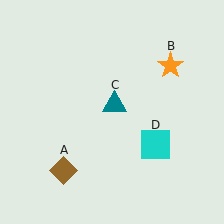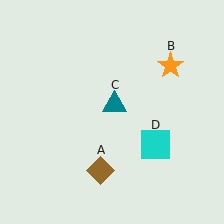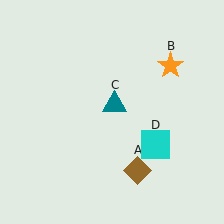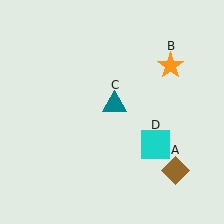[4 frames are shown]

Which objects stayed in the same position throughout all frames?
Orange star (object B) and teal triangle (object C) and cyan square (object D) remained stationary.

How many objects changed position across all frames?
1 object changed position: brown diamond (object A).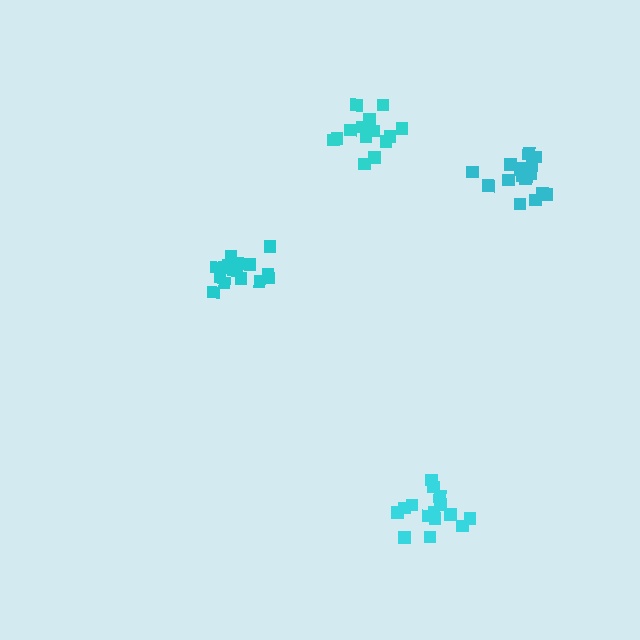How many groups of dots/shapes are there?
There are 4 groups.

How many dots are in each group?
Group 1: 15 dots, Group 2: 14 dots, Group 3: 17 dots, Group 4: 16 dots (62 total).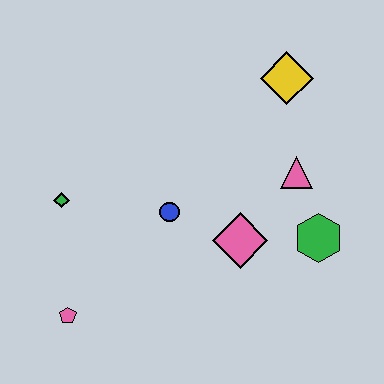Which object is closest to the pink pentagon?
The green diamond is closest to the pink pentagon.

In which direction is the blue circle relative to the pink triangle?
The blue circle is to the left of the pink triangle.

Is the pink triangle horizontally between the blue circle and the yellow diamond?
No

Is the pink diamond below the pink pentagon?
No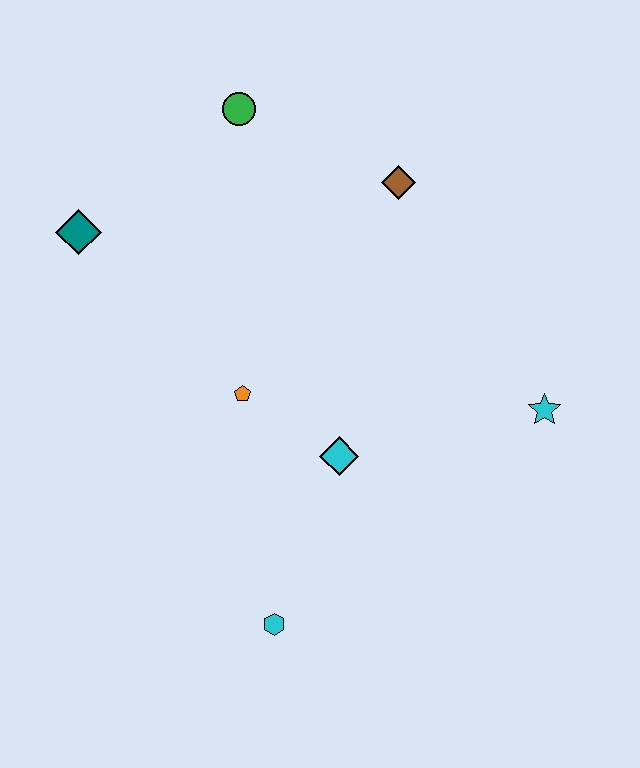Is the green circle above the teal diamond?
Yes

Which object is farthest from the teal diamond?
The cyan star is farthest from the teal diamond.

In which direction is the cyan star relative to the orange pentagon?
The cyan star is to the right of the orange pentagon.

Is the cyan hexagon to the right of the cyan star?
No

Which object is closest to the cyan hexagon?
The cyan diamond is closest to the cyan hexagon.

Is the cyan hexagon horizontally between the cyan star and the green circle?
Yes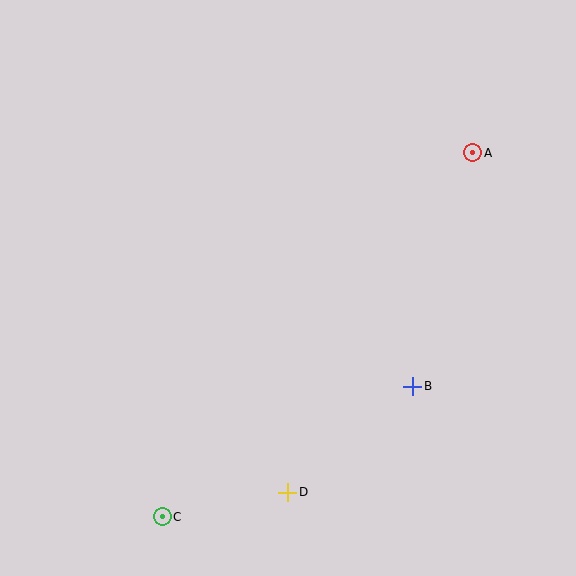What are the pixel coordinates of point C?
Point C is at (162, 517).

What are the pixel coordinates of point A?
Point A is at (473, 153).